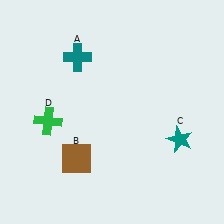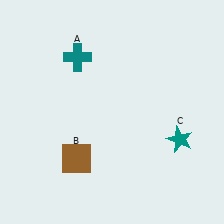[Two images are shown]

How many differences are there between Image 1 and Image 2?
There is 1 difference between the two images.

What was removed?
The green cross (D) was removed in Image 2.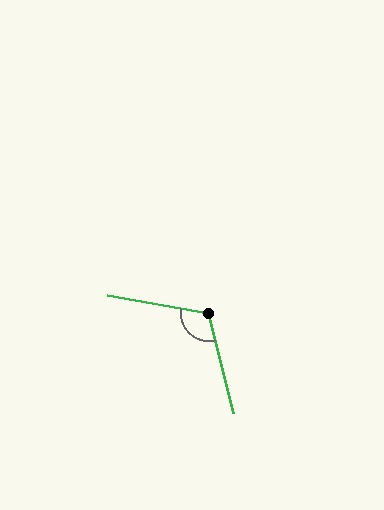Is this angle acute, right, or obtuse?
It is obtuse.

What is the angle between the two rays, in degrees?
Approximately 114 degrees.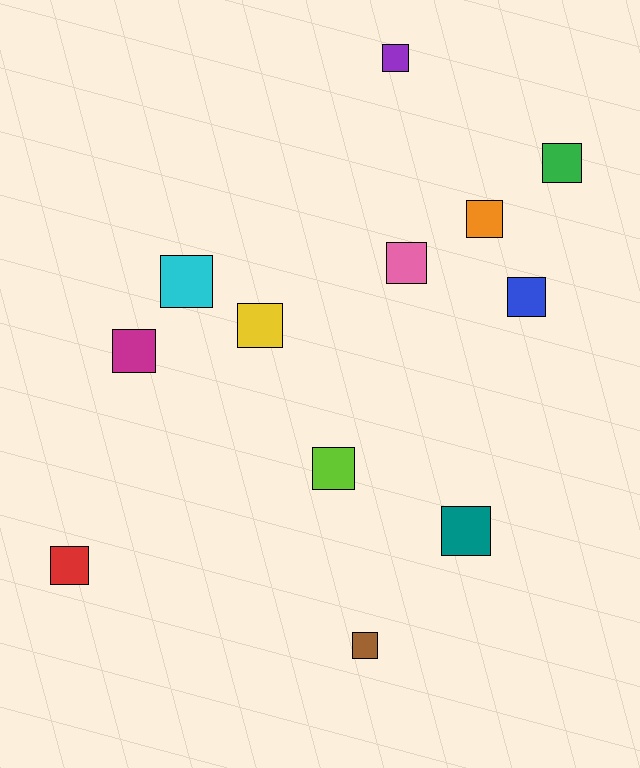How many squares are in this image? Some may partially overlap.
There are 12 squares.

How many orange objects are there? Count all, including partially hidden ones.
There is 1 orange object.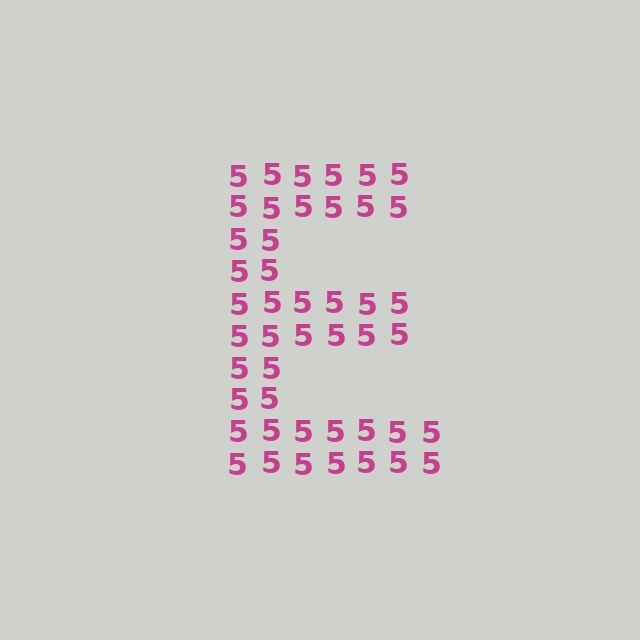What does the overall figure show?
The overall figure shows the letter E.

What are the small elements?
The small elements are digit 5's.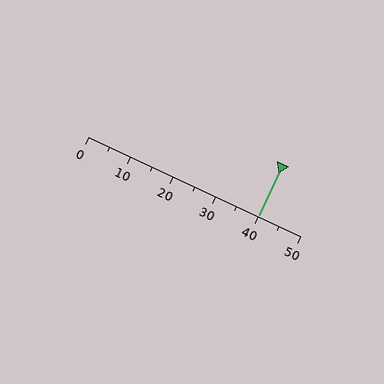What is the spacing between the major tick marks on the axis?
The major ticks are spaced 10 apart.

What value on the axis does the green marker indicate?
The marker indicates approximately 40.